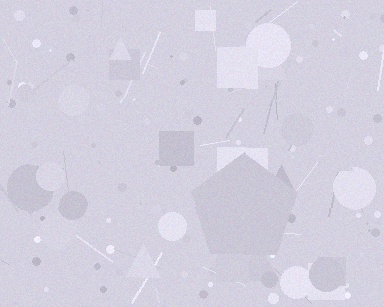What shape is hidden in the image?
A pentagon is hidden in the image.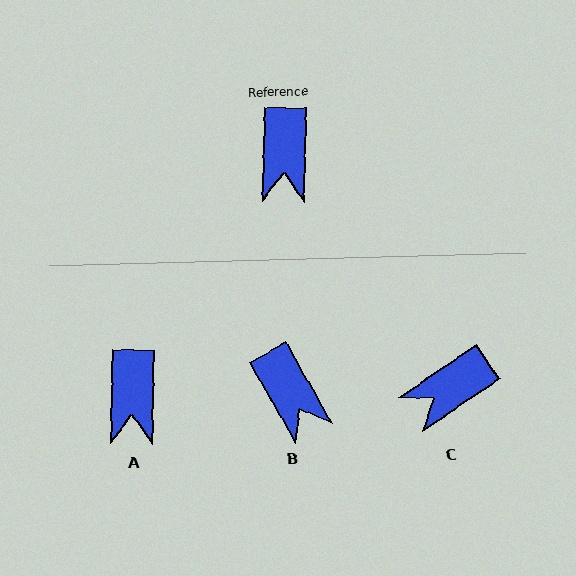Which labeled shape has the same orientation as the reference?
A.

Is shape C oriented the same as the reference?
No, it is off by about 54 degrees.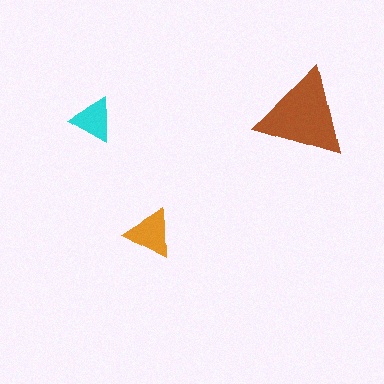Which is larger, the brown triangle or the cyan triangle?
The brown one.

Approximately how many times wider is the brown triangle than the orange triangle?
About 2 times wider.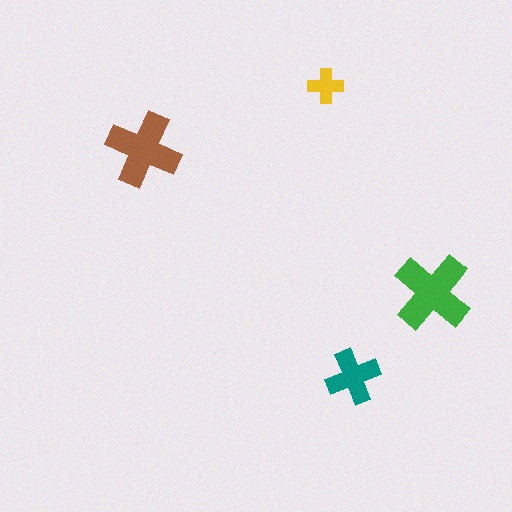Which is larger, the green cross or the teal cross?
The green one.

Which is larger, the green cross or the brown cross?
The green one.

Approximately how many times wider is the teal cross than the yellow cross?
About 1.5 times wider.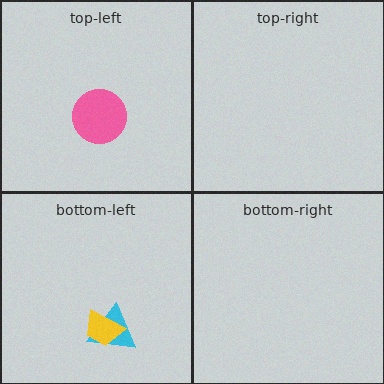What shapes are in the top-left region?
The pink circle.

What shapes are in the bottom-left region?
The cyan triangle, the yellow trapezoid.